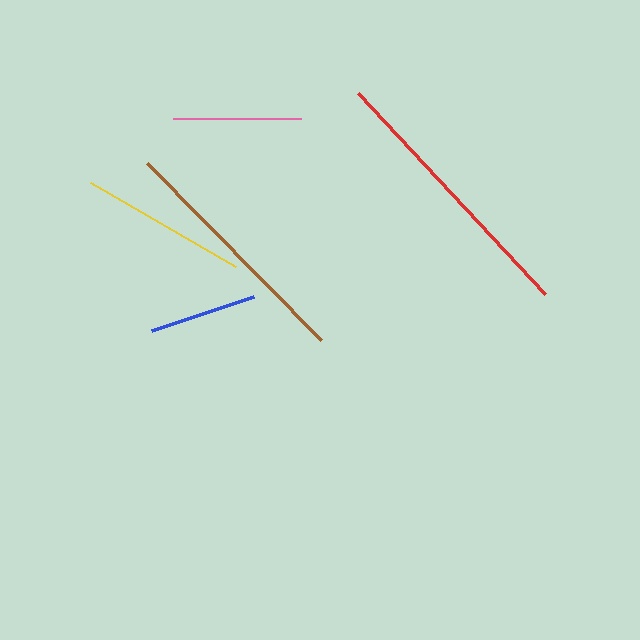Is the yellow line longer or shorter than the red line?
The red line is longer than the yellow line.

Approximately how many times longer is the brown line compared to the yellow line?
The brown line is approximately 1.5 times the length of the yellow line.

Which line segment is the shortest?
The blue line is the shortest at approximately 107 pixels.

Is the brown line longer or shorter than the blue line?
The brown line is longer than the blue line.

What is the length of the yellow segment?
The yellow segment is approximately 168 pixels long.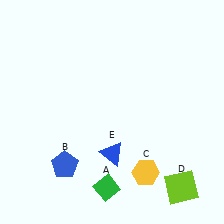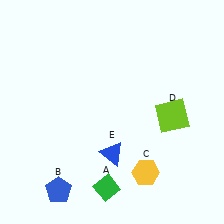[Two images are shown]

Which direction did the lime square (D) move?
The lime square (D) moved up.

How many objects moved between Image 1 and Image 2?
2 objects moved between the two images.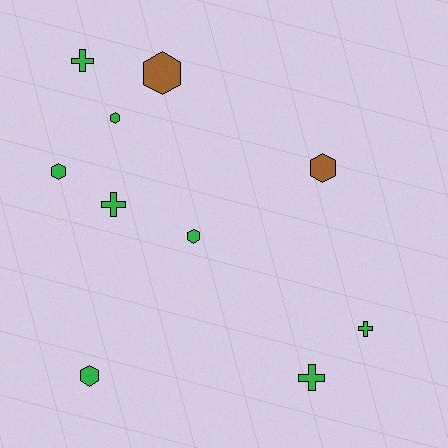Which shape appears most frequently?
Hexagon, with 6 objects.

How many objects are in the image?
There are 10 objects.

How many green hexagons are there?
There are 4 green hexagons.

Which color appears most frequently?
Green, with 8 objects.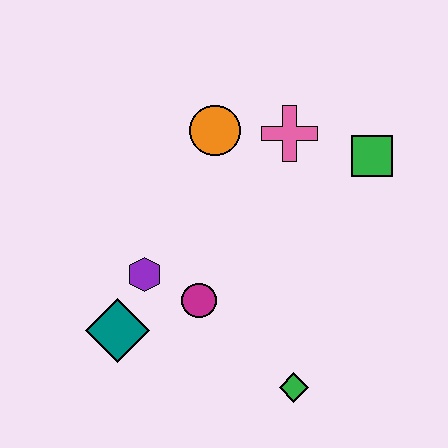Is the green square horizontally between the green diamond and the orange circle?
No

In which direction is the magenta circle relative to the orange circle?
The magenta circle is below the orange circle.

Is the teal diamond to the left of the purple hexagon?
Yes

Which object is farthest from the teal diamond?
The green square is farthest from the teal diamond.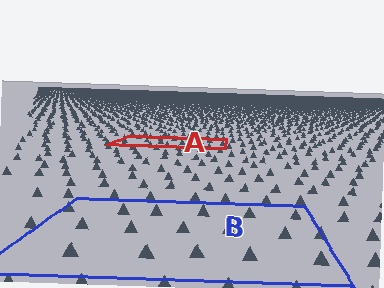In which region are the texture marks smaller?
The texture marks are smaller in region A, because it is farther away.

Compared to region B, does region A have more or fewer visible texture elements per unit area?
Region A has more texture elements per unit area — they are packed more densely because it is farther away.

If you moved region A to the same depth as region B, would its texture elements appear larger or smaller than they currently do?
They would appear larger. At a closer depth, the same texture elements are projected at a bigger on-screen size.